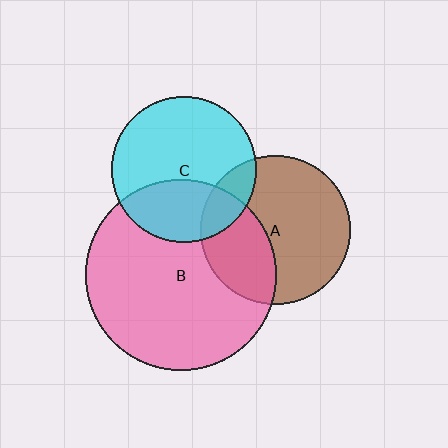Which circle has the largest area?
Circle B (pink).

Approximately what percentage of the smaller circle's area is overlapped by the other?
Approximately 35%.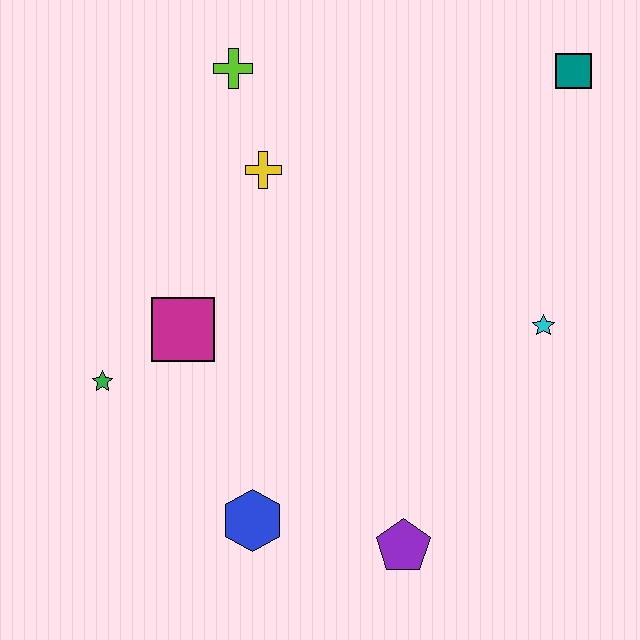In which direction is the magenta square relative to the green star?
The magenta square is to the right of the green star.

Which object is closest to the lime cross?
The yellow cross is closest to the lime cross.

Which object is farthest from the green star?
The teal square is farthest from the green star.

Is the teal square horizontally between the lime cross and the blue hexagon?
No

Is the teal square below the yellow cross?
No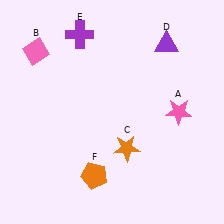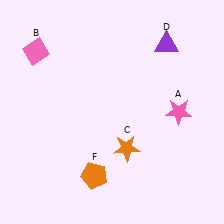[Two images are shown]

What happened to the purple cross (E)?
The purple cross (E) was removed in Image 2. It was in the top-left area of Image 1.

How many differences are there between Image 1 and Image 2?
There is 1 difference between the two images.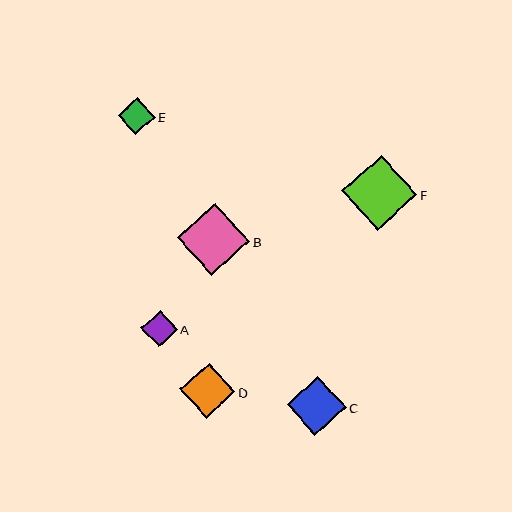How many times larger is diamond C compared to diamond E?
Diamond C is approximately 1.6 times the size of diamond E.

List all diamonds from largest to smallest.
From largest to smallest: F, B, C, D, E, A.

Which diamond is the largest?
Diamond F is the largest with a size of approximately 76 pixels.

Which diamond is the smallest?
Diamond A is the smallest with a size of approximately 36 pixels.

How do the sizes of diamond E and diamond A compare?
Diamond E and diamond A are approximately the same size.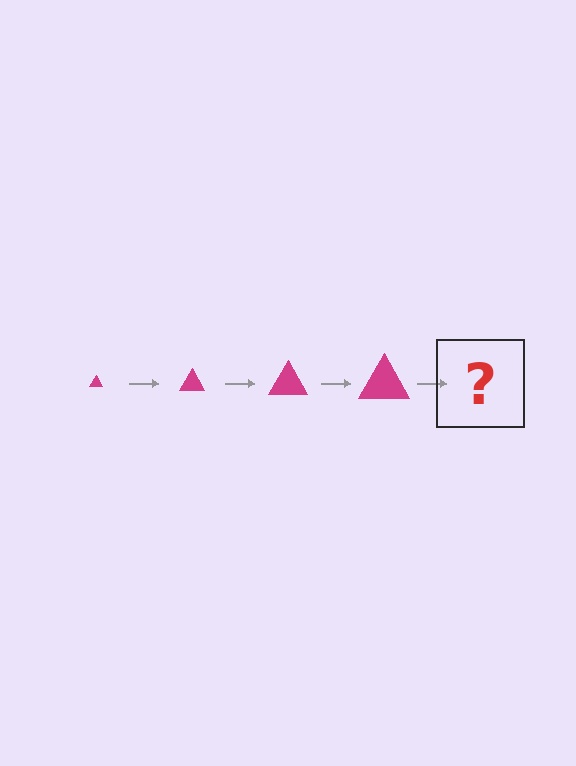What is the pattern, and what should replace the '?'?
The pattern is that the triangle gets progressively larger each step. The '?' should be a magenta triangle, larger than the previous one.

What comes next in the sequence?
The next element should be a magenta triangle, larger than the previous one.